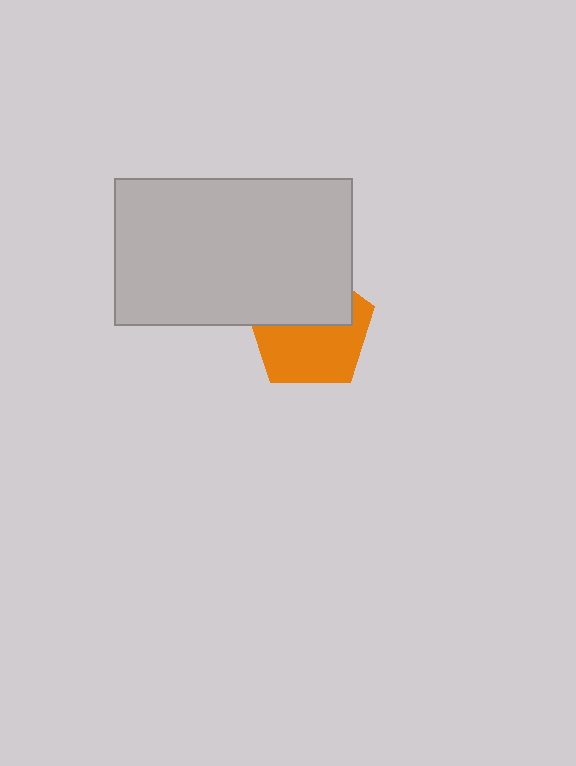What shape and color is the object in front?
The object in front is a light gray rectangle.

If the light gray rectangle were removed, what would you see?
You would see the complete orange pentagon.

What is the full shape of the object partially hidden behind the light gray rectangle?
The partially hidden object is an orange pentagon.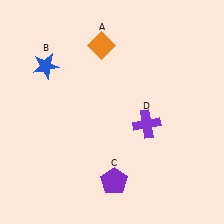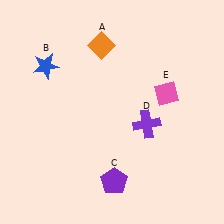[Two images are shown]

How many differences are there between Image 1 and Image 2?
There is 1 difference between the two images.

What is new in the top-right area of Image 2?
A pink diamond (E) was added in the top-right area of Image 2.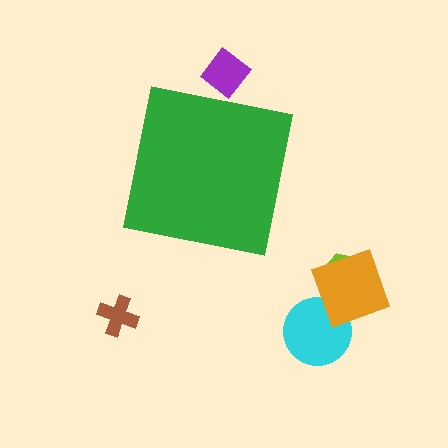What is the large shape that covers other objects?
A green square.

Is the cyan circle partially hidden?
No, the cyan circle is fully visible.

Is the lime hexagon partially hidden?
No, the lime hexagon is fully visible.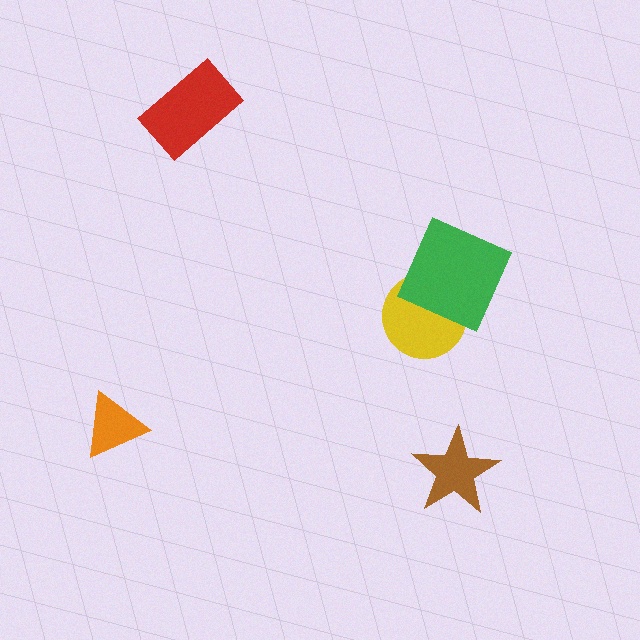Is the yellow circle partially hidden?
Yes, it is partially covered by another shape.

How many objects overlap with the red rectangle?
0 objects overlap with the red rectangle.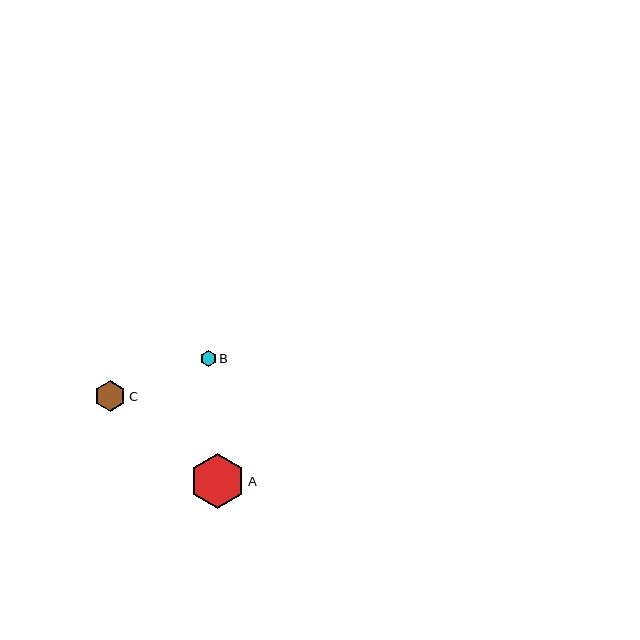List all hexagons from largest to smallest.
From largest to smallest: A, C, B.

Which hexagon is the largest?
Hexagon A is the largest with a size of approximately 55 pixels.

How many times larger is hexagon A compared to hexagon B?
Hexagon A is approximately 3.4 times the size of hexagon B.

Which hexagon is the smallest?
Hexagon B is the smallest with a size of approximately 16 pixels.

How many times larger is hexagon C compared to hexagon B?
Hexagon C is approximately 1.9 times the size of hexagon B.